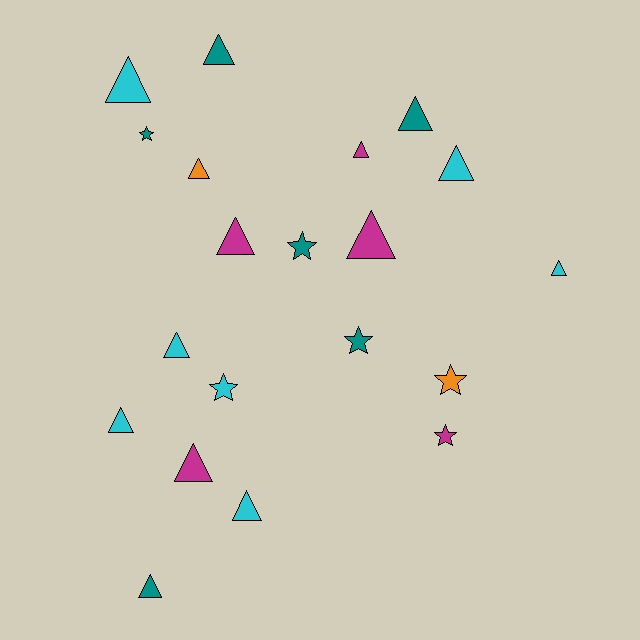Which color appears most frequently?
Cyan, with 7 objects.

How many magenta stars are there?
There is 1 magenta star.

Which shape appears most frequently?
Triangle, with 14 objects.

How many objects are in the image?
There are 20 objects.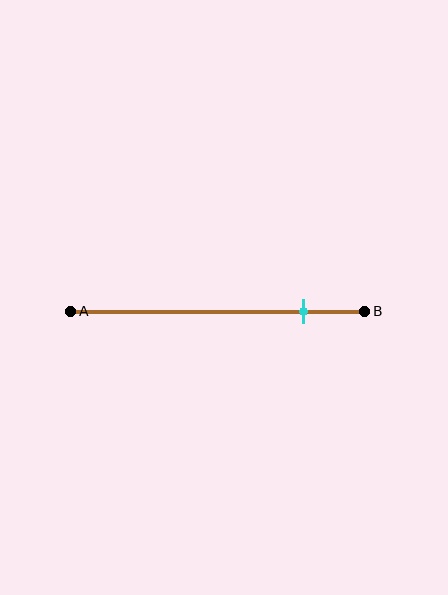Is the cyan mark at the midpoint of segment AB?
No, the mark is at about 80% from A, not at the 50% midpoint.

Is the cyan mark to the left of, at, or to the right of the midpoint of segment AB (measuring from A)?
The cyan mark is to the right of the midpoint of segment AB.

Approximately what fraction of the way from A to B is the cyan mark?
The cyan mark is approximately 80% of the way from A to B.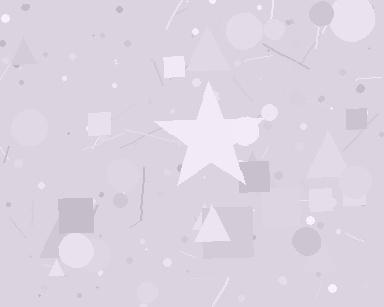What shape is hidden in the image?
A star is hidden in the image.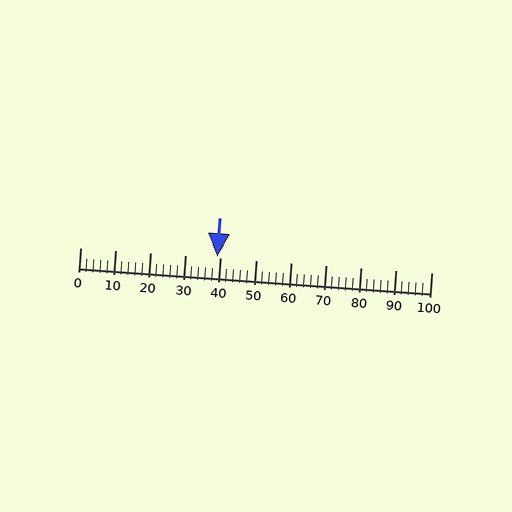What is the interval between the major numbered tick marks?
The major tick marks are spaced 10 units apart.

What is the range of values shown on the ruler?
The ruler shows values from 0 to 100.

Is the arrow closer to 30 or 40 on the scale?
The arrow is closer to 40.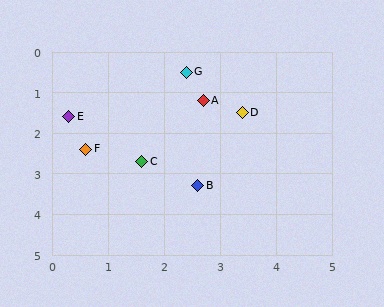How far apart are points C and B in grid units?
Points C and B are about 1.2 grid units apart.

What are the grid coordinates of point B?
Point B is at approximately (2.6, 3.3).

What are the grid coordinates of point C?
Point C is at approximately (1.6, 2.7).